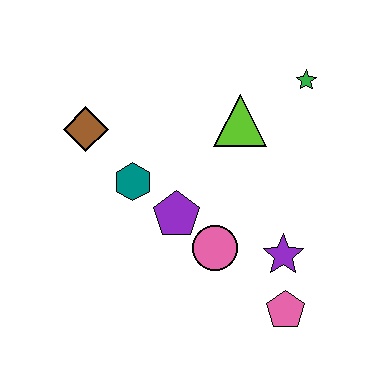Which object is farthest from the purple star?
The brown diamond is farthest from the purple star.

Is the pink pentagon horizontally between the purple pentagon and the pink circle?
No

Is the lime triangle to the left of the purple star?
Yes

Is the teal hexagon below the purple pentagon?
No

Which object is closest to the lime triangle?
The green star is closest to the lime triangle.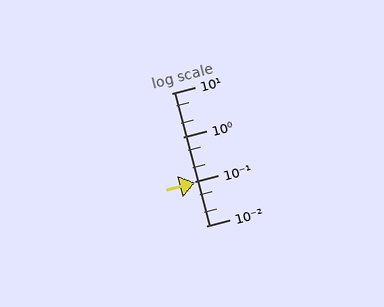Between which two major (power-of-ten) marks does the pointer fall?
The pointer is between 0.01 and 0.1.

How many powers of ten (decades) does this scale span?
The scale spans 3 decades, from 0.01 to 10.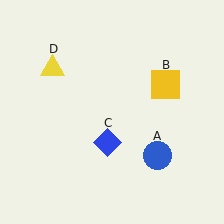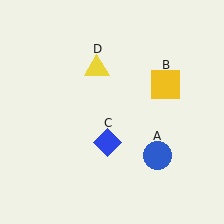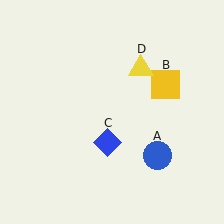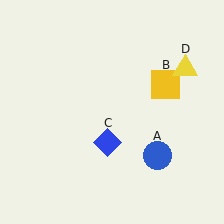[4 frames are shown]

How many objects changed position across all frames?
1 object changed position: yellow triangle (object D).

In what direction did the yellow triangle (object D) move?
The yellow triangle (object D) moved right.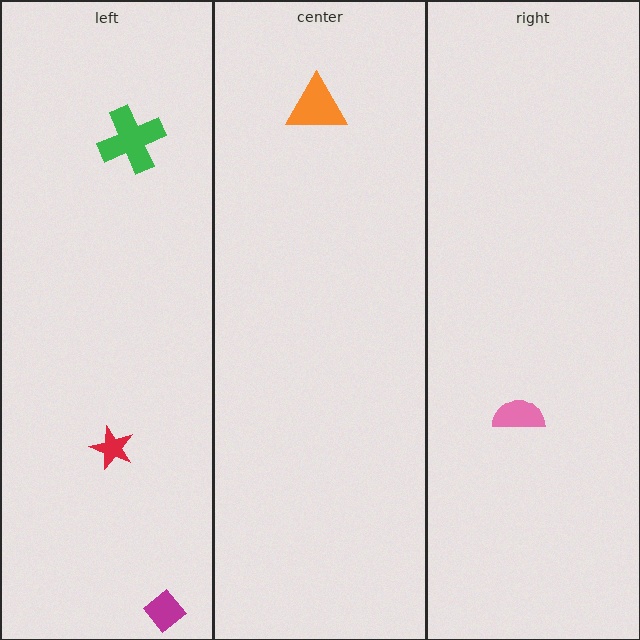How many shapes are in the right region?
1.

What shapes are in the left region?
The green cross, the magenta diamond, the red star.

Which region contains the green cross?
The left region.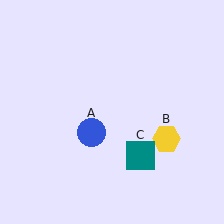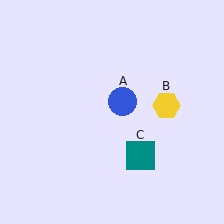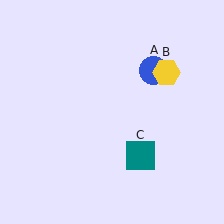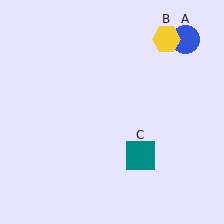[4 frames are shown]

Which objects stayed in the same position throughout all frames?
Teal square (object C) remained stationary.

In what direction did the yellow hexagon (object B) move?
The yellow hexagon (object B) moved up.